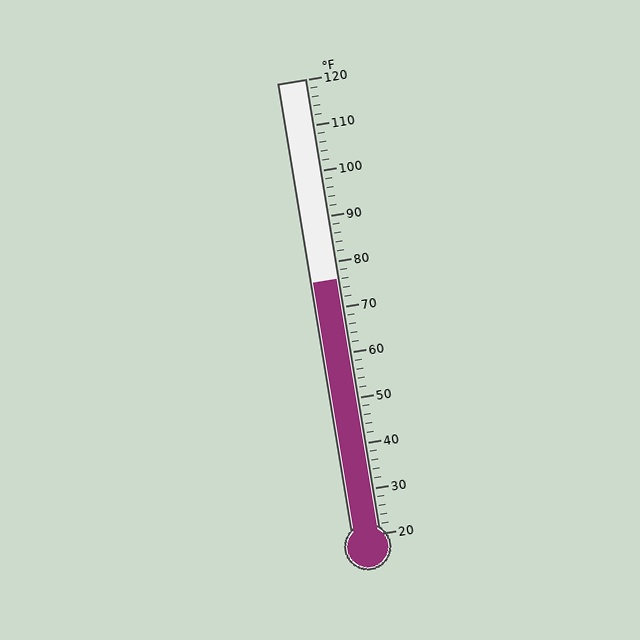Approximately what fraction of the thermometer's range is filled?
The thermometer is filled to approximately 55% of its range.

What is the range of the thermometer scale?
The thermometer scale ranges from 20°F to 120°F.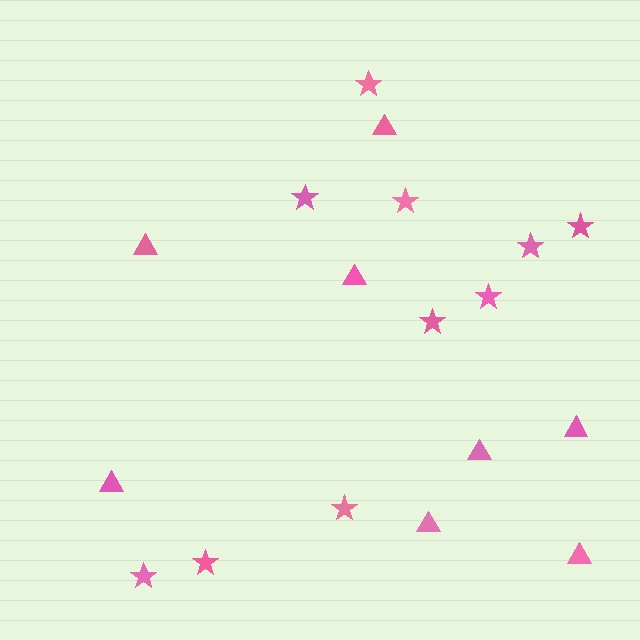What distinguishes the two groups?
There are 2 groups: one group of stars (10) and one group of triangles (8).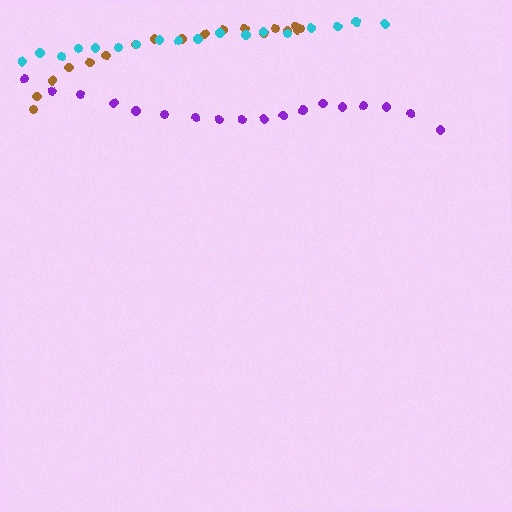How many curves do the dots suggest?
There are 3 distinct paths.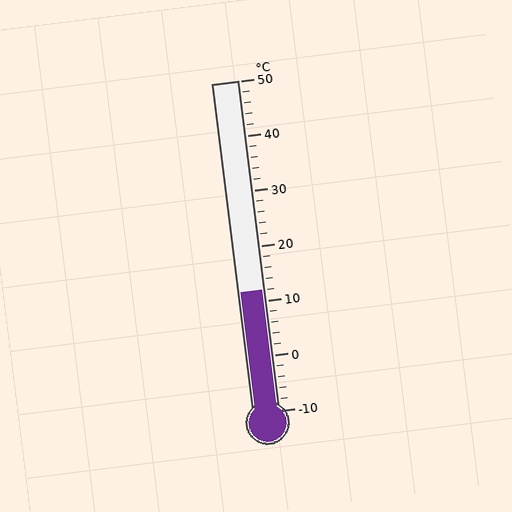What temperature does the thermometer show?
The thermometer shows approximately 12°C.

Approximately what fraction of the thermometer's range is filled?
The thermometer is filled to approximately 35% of its range.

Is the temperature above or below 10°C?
The temperature is above 10°C.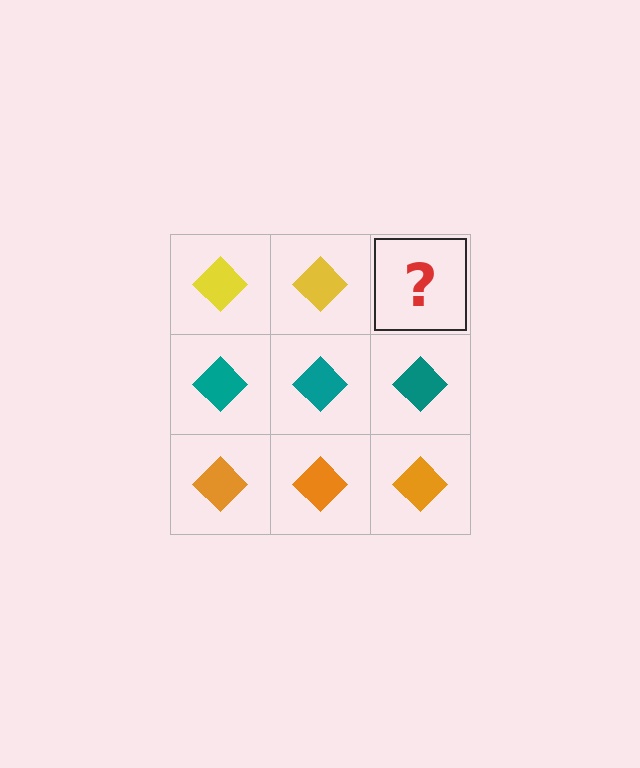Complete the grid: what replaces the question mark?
The question mark should be replaced with a yellow diamond.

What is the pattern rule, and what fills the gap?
The rule is that each row has a consistent color. The gap should be filled with a yellow diamond.